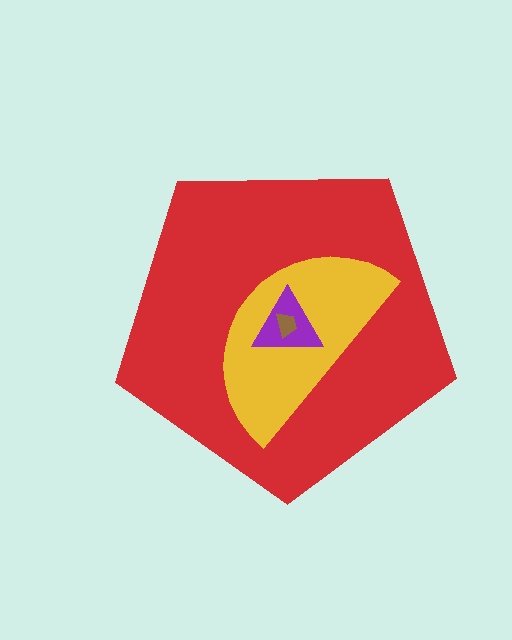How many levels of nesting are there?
4.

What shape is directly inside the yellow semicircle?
The purple triangle.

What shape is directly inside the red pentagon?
The yellow semicircle.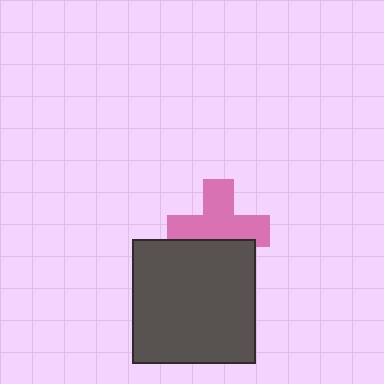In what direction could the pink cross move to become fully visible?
The pink cross could move up. That would shift it out from behind the dark gray square entirely.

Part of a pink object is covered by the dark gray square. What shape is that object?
It is a cross.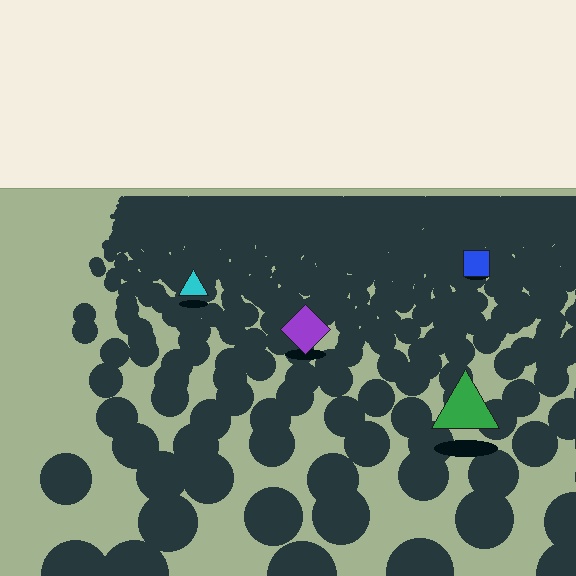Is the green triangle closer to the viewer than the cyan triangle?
Yes. The green triangle is closer — you can tell from the texture gradient: the ground texture is coarser near it.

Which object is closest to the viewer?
The green triangle is closest. The texture marks near it are larger and more spread out.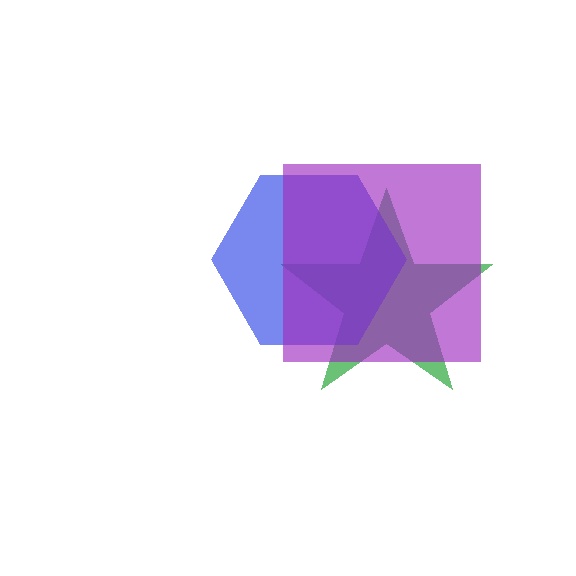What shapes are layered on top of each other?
The layered shapes are: a green star, a blue hexagon, a purple square.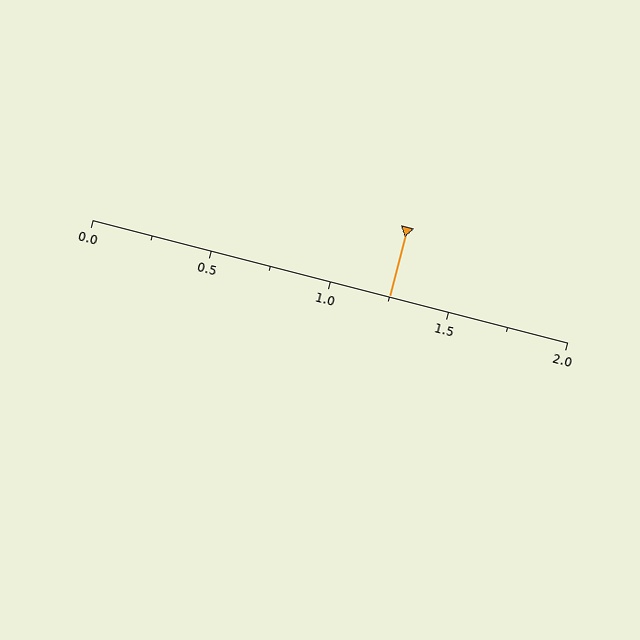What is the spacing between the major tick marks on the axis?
The major ticks are spaced 0.5 apart.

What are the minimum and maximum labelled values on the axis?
The axis runs from 0.0 to 2.0.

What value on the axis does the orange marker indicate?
The marker indicates approximately 1.25.